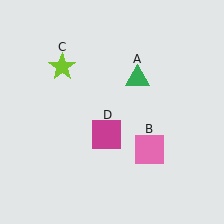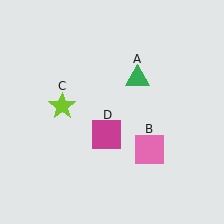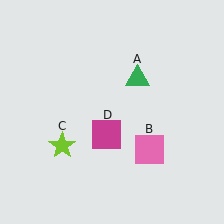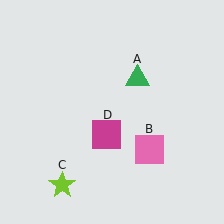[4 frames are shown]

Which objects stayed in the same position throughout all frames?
Green triangle (object A) and pink square (object B) and magenta square (object D) remained stationary.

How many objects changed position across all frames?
1 object changed position: lime star (object C).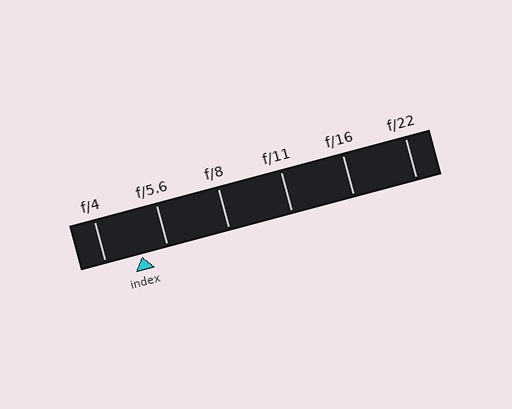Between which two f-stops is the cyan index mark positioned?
The index mark is between f/4 and f/5.6.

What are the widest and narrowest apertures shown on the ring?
The widest aperture shown is f/4 and the narrowest is f/22.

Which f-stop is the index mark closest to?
The index mark is closest to f/5.6.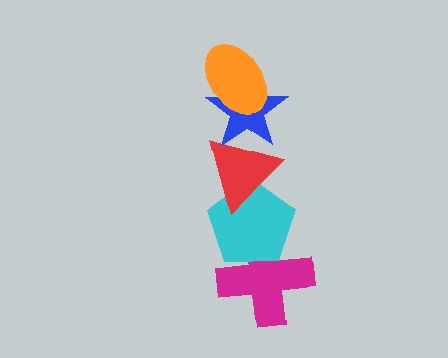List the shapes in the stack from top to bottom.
From top to bottom: the orange ellipse, the blue star, the red triangle, the cyan pentagon, the magenta cross.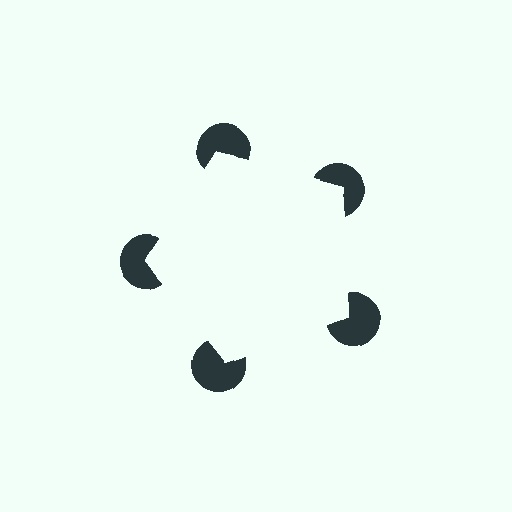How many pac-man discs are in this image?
There are 5 — one at each vertex of the illusory pentagon.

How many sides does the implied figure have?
5 sides.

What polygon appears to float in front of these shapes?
An illusory pentagon — its edges are inferred from the aligned wedge cuts in the pac-man discs, not physically drawn.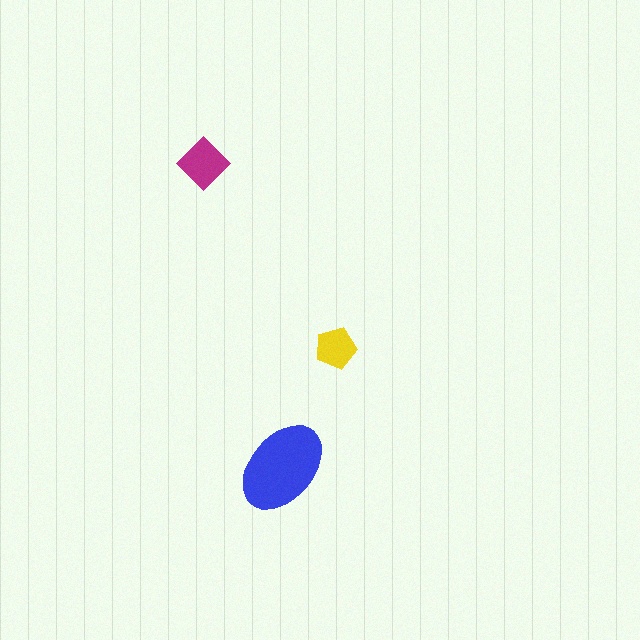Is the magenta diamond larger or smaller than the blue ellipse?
Smaller.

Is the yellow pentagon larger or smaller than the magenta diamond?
Smaller.